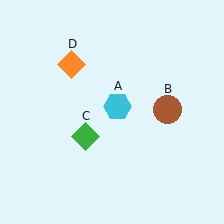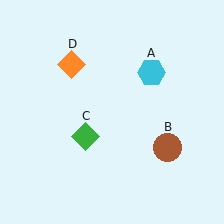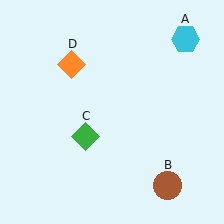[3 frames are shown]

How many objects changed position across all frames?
2 objects changed position: cyan hexagon (object A), brown circle (object B).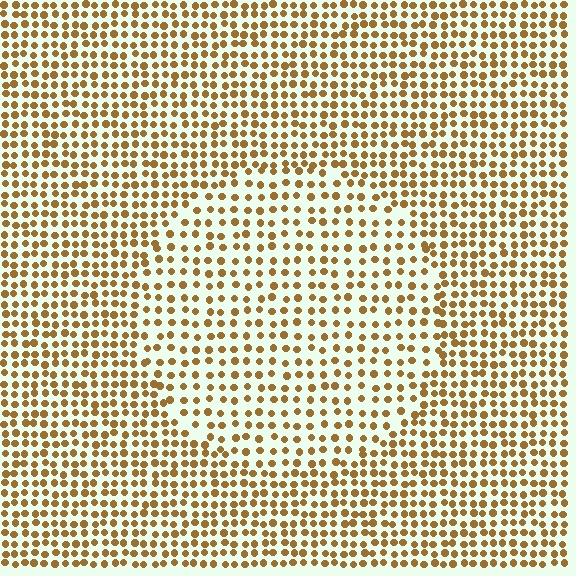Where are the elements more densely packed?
The elements are more densely packed outside the circle boundary.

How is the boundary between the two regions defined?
The boundary is defined by a change in element density (approximately 1.6x ratio). All elements are the same color, size, and shape.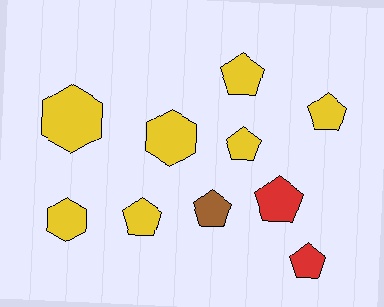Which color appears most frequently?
Yellow, with 7 objects.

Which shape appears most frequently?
Pentagon, with 7 objects.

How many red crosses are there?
There are no red crosses.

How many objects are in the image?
There are 10 objects.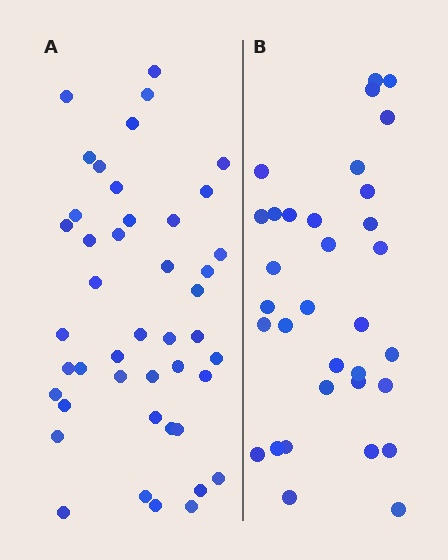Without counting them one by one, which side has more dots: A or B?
Region A (the left region) has more dots.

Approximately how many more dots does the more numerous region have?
Region A has roughly 12 or so more dots than region B.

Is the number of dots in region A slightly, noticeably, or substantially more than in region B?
Region A has noticeably more, but not dramatically so. The ratio is roughly 1.3 to 1.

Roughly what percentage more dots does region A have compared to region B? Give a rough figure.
About 35% more.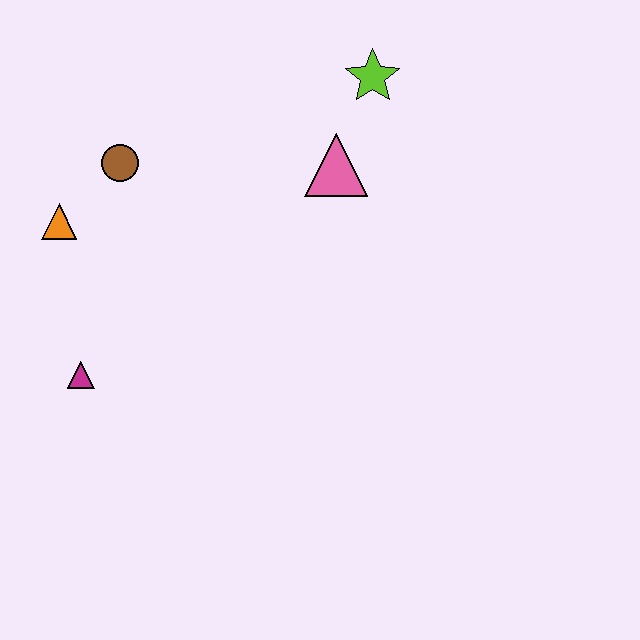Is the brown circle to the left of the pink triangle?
Yes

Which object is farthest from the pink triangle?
The magenta triangle is farthest from the pink triangle.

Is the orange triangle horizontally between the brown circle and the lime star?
No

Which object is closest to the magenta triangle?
The orange triangle is closest to the magenta triangle.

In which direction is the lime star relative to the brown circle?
The lime star is to the right of the brown circle.